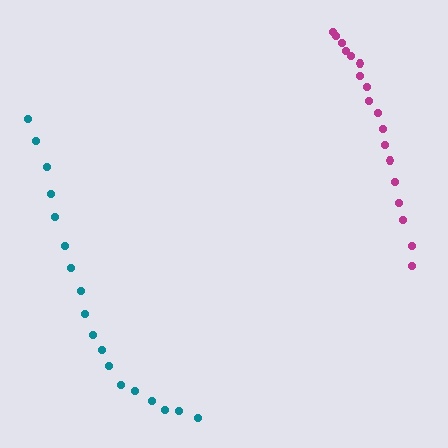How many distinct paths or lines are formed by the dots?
There are 2 distinct paths.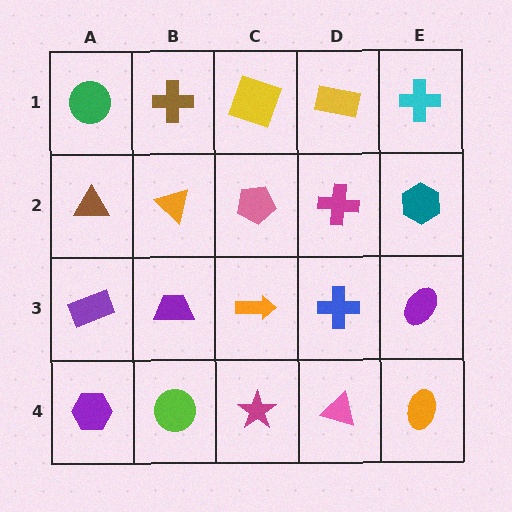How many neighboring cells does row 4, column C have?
3.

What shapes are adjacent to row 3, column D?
A magenta cross (row 2, column D), a pink triangle (row 4, column D), an orange arrow (row 3, column C), a purple ellipse (row 3, column E).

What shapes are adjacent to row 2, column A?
A green circle (row 1, column A), a purple rectangle (row 3, column A), an orange triangle (row 2, column B).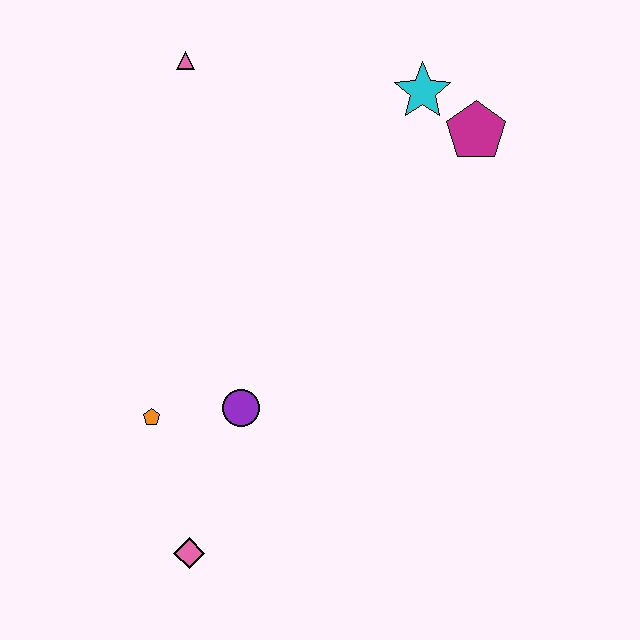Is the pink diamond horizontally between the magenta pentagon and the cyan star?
No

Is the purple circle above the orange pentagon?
Yes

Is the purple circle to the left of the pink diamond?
No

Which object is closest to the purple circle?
The orange pentagon is closest to the purple circle.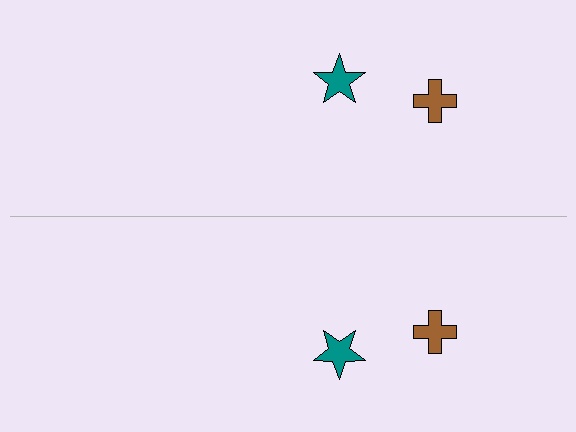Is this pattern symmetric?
Yes, this pattern has bilateral (reflection) symmetry.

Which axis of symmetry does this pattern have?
The pattern has a horizontal axis of symmetry running through the center of the image.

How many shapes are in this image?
There are 4 shapes in this image.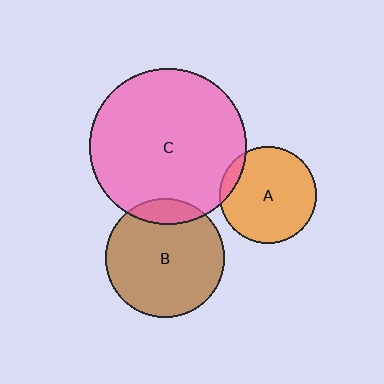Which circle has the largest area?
Circle C (pink).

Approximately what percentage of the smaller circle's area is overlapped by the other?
Approximately 15%.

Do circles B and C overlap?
Yes.